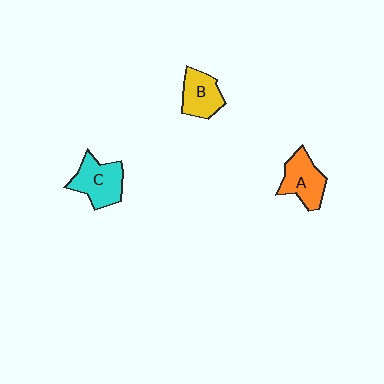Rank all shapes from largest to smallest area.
From largest to smallest: C (cyan), A (orange), B (yellow).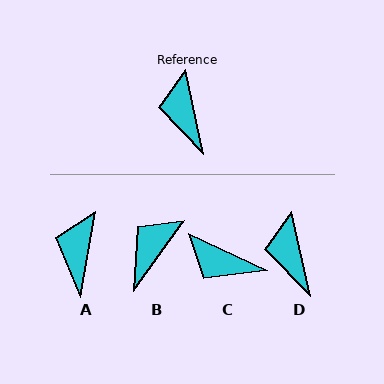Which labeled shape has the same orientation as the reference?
D.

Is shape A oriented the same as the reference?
No, it is off by about 23 degrees.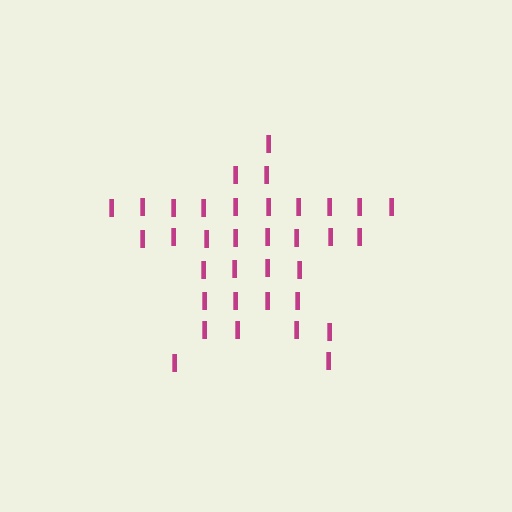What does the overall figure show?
The overall figure shows a star.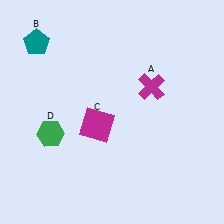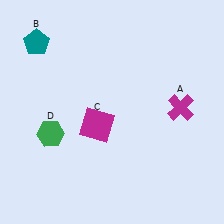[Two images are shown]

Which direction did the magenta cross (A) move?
The magenta cross (A) moved right.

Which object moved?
The magenta cross (A) moved right.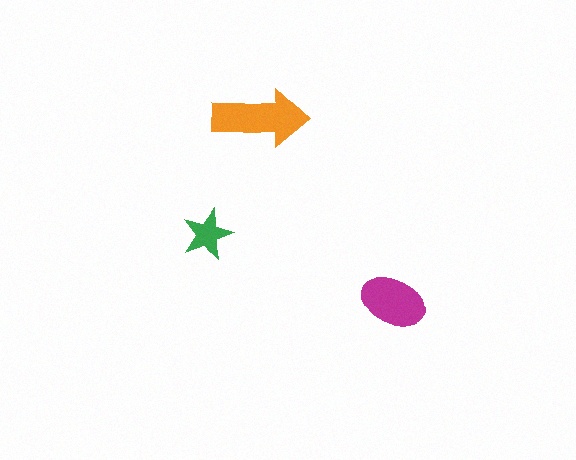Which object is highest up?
The orange arrow is topmost.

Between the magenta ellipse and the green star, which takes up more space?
The magenta ellipse.